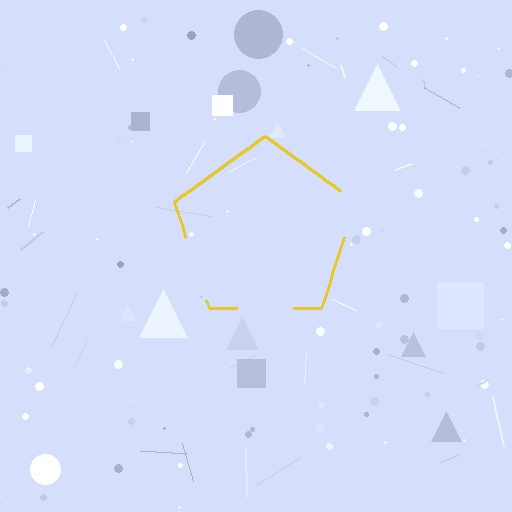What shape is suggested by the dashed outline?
The dashed outline suggests a pentagon.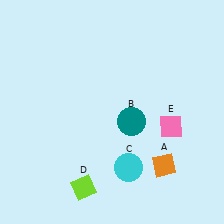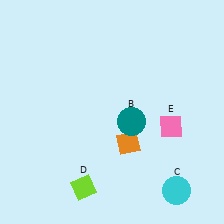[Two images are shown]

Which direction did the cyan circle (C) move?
The cyan circle (C) moved right.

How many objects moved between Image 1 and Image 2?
2 objects moved between the two images.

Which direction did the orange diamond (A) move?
The orange diamond (A) moved left.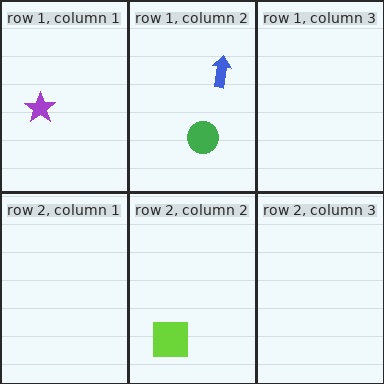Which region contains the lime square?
The row 2, column 2 region.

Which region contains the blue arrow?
The row 1, column 2 region.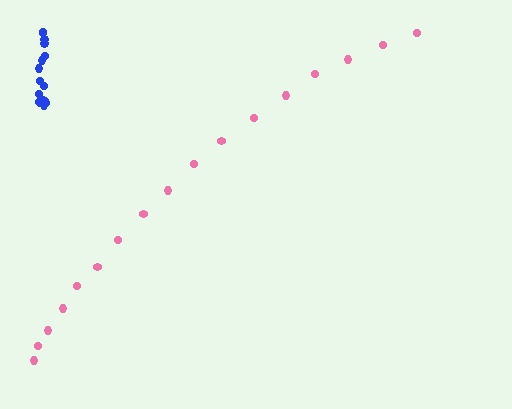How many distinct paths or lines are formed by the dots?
There are 2 distinct paths.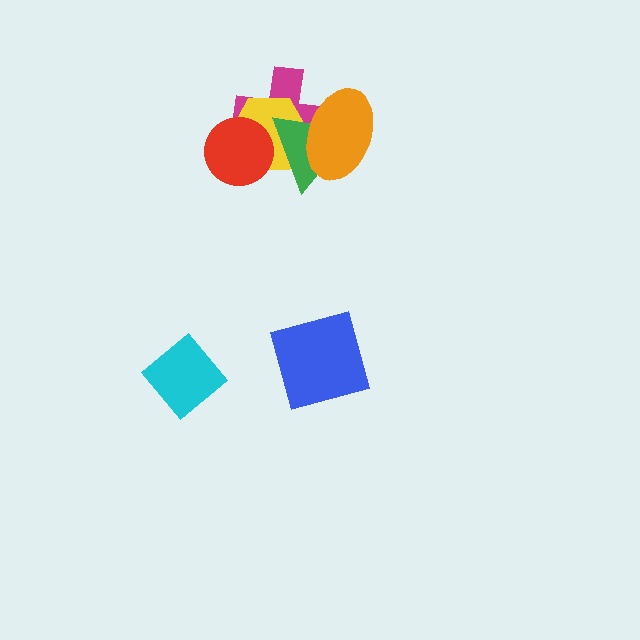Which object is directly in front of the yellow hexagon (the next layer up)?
The green triangle is directly in front of the yellow hexagon.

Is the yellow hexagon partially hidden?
Yes, it is partially covered by another shape.